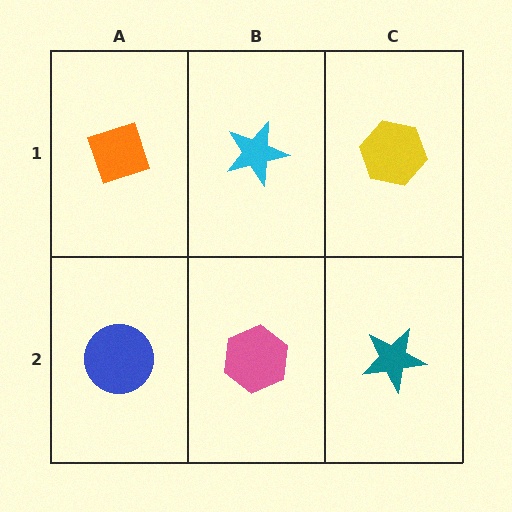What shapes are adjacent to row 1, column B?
A pink hexagon (row 2, column B), an orange diamond (row 1, column A), a yellow hexagon (row 1, column C).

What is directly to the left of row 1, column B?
An orange diamond.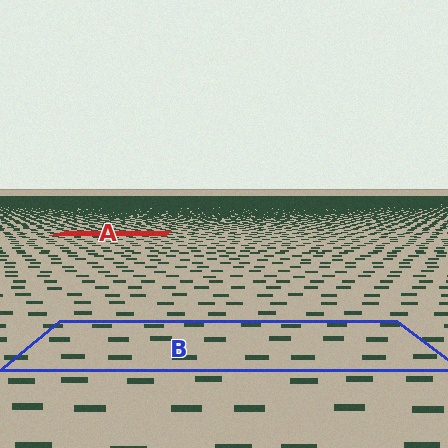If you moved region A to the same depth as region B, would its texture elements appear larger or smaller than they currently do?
They would appear larger. At a closer depth, the same texture elements are projected at a bigger on-screen size.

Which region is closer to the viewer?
Region B is closer. The texture elements there are larger and more spread out.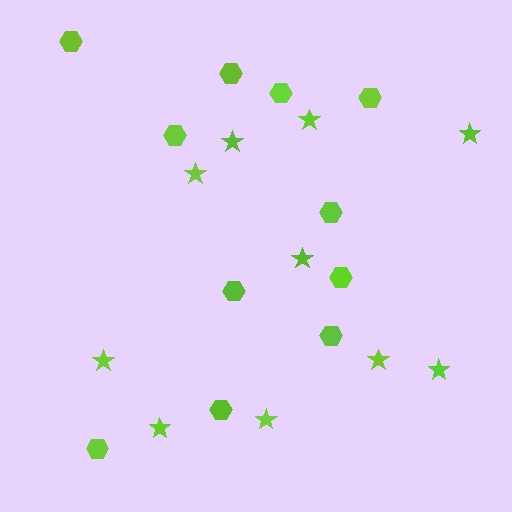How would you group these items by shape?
There are 2 groups: one group of hexagons (11) and one group of stars (10).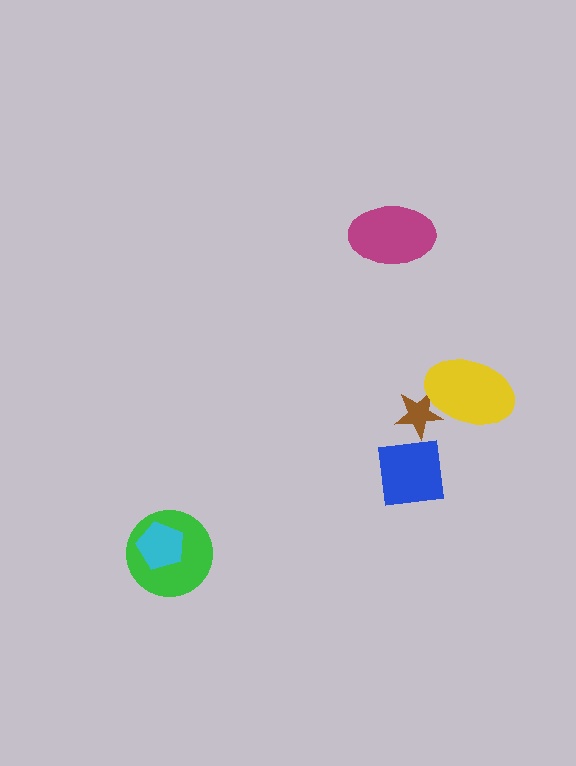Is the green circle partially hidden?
Yes, it is partially covered by another shape.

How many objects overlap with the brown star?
1 object overlaps with the brown star.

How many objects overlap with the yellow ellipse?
1 object overlaps with the yellow ellipse.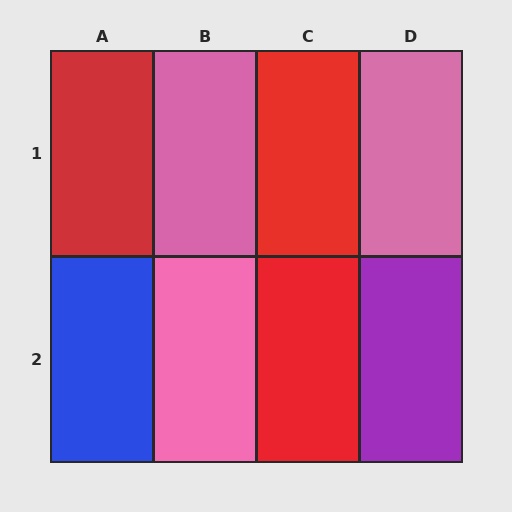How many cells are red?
3 cells are red.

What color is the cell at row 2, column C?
Red.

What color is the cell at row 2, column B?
Pink.